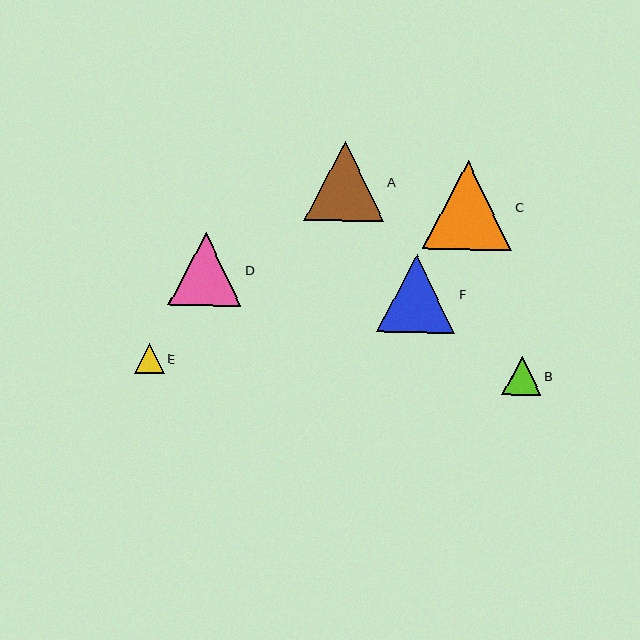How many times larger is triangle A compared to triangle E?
Triangle A is approximately 2.7 times the size of triangle E.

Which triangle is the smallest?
Triangle E is the smallest with a size of approximately 30 pixels.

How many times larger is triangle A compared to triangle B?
Triangle A is approximately 2.1 times the size of triangle B.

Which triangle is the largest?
Triangle C is the largest with a size of approximately 89 pixels.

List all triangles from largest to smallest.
From largest to smallest: C, A, F, D, B, E.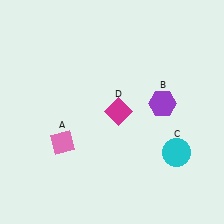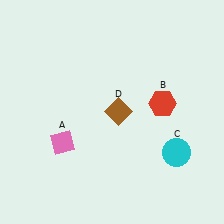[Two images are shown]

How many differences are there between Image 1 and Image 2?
There are 2 differences between the two images.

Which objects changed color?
B changed from purple to red. D changed from magenta to brown.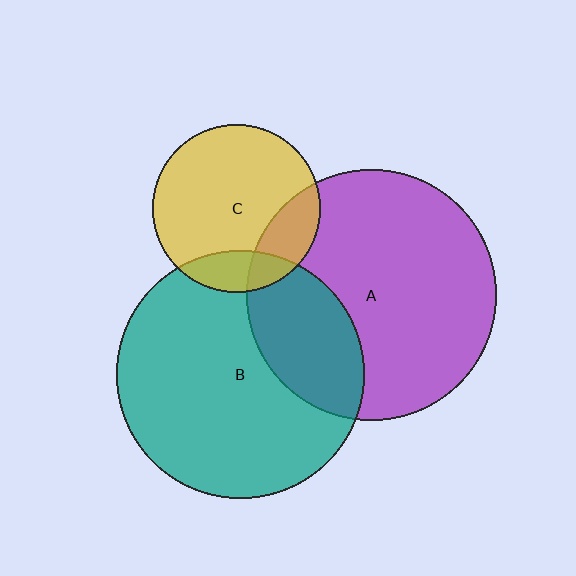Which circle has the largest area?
Circle A (purple).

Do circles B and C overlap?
Yes.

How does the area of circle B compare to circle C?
Approximately 2.2 times.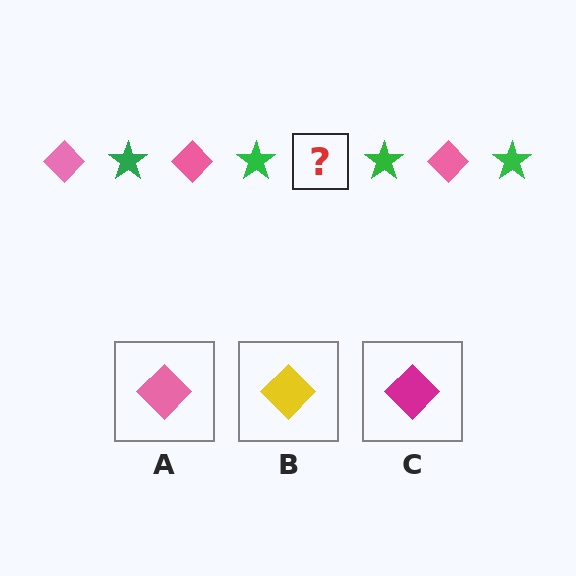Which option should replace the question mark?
Option A.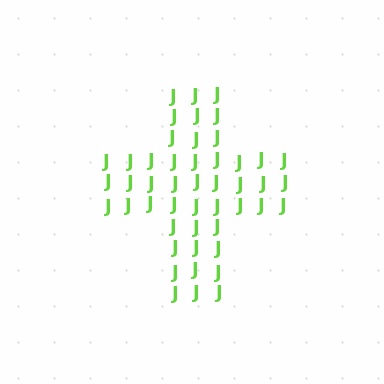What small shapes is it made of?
It is made of small letter J's.